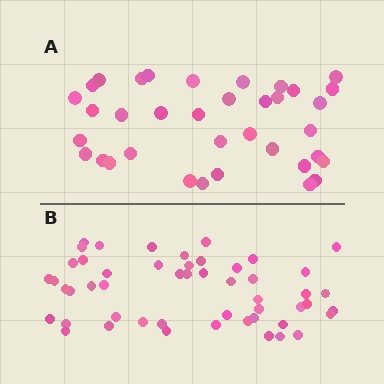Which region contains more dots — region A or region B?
Region B (the bottom region) has more dots.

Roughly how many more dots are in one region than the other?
Region B has approximately 15 more dots than region A.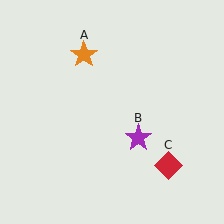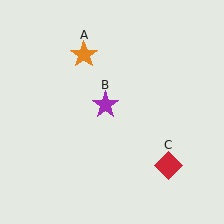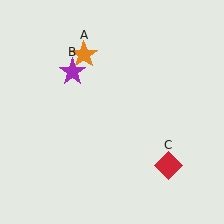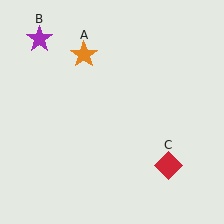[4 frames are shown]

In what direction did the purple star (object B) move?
The purple star (object B) moved up and to the left.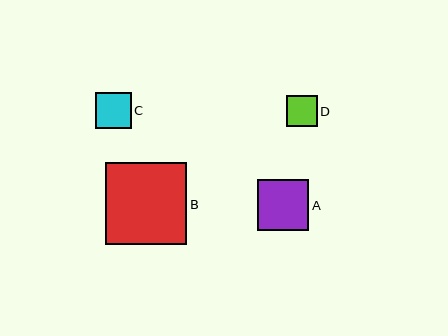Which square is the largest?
Square B is the largest with a size of approximately 81 pixels.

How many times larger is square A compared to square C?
Square A is approximately 1.4 times the size of square C.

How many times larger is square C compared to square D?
Square C is approximately 1.2 times the size of square D.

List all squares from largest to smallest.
From largest to smallest: B, A, C, D.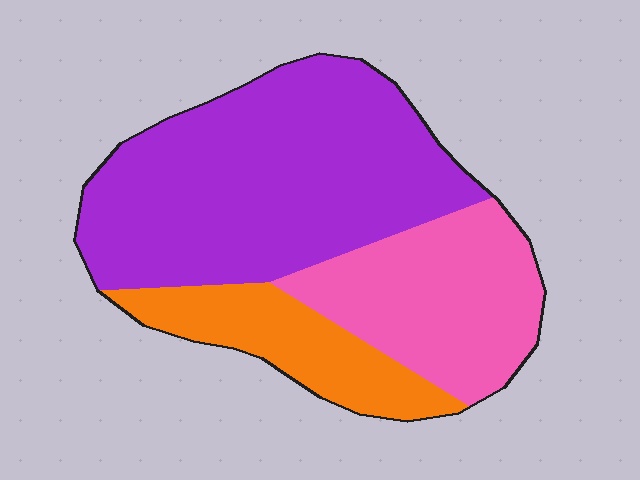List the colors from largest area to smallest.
From largest to smallest: purple, pink, orange.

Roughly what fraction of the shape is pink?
Pink covers roughly 30% of the shape.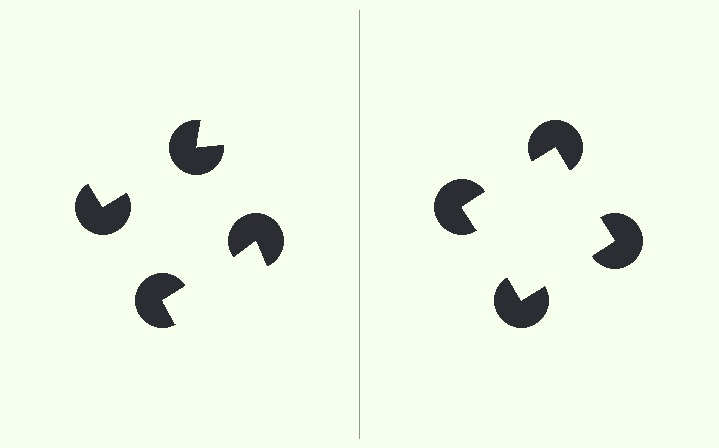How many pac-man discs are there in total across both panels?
8 — 4 on each side.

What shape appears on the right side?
An illusory square.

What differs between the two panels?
The pac-man discs are positioned identically on both sides; only the wedge orientations differ. On the right they align to a square; on the left they are misaligned.